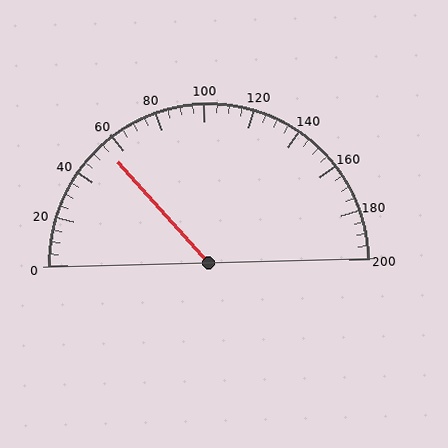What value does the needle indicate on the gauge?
The needle indicates approximately 55.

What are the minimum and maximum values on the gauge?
The gauge ranges from 0 to 200.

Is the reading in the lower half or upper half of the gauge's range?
The reading is in the lower half of the range (0 to 200).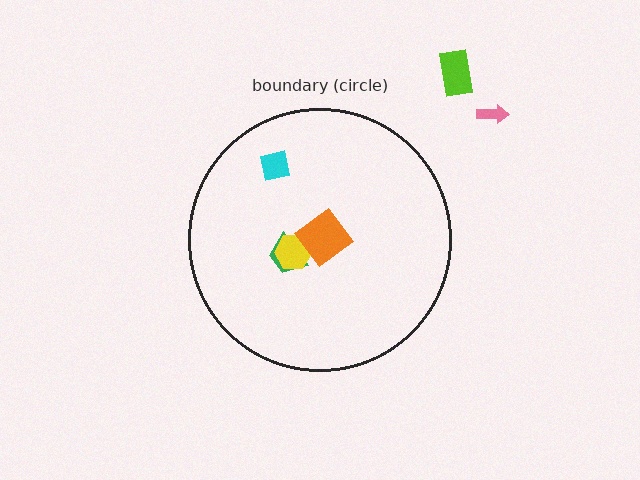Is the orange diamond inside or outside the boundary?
Inside.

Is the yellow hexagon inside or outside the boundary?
Inside.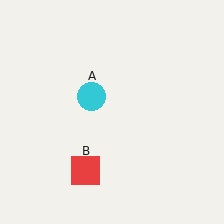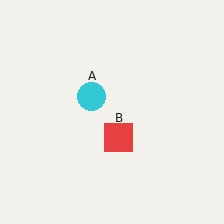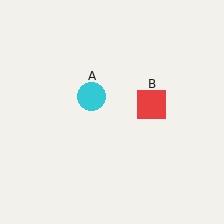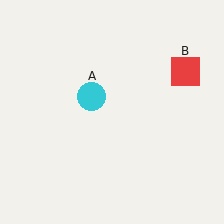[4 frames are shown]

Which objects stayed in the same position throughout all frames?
Cyan circle (object A) remained stationary.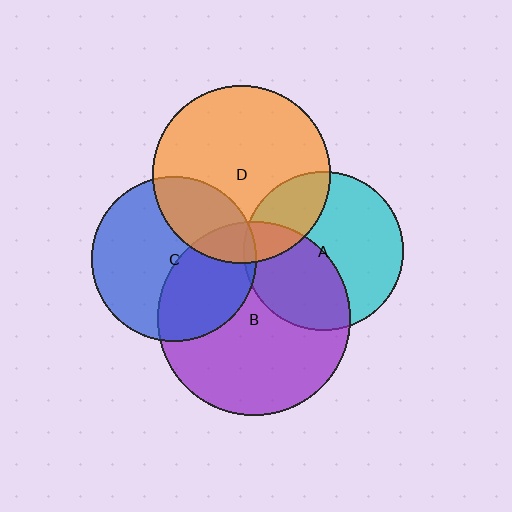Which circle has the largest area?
Circle B (purple).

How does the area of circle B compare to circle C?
Approximately 1.4 times.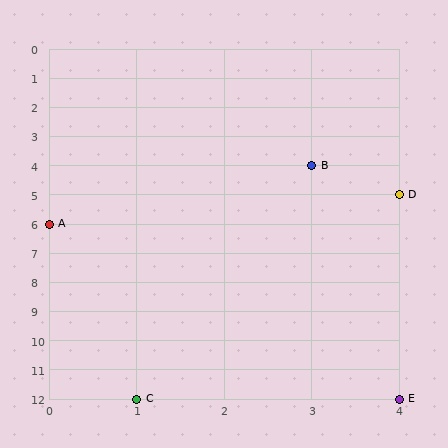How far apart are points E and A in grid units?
Points E and A are 4 columns and 6 rows apart (about 7.2 grid units diagonally).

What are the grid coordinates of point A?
Point A is at grid coordinates (0, 6).